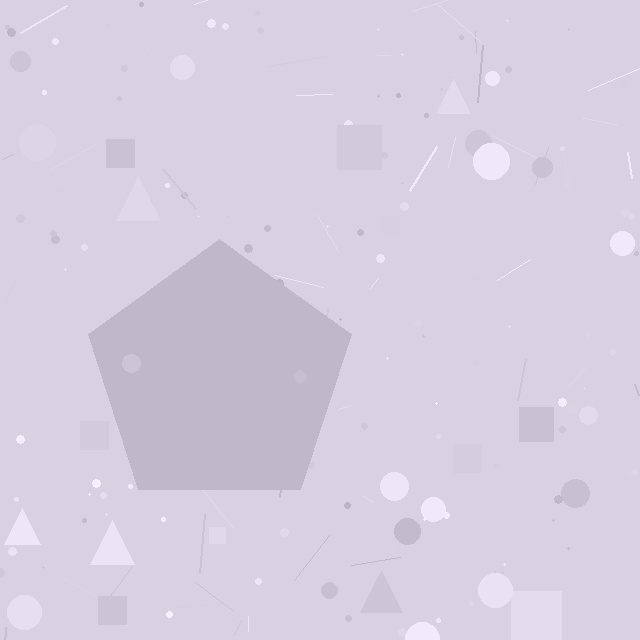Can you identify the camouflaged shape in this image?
The camouflaged shape is a pentagon.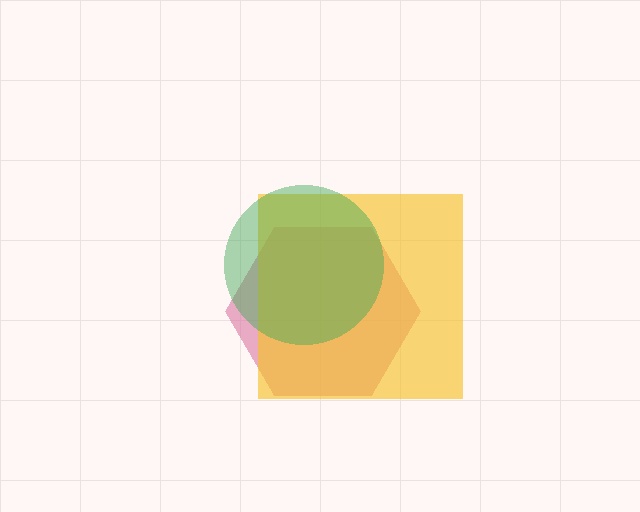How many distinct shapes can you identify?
There are 3 distinct shapes: a pink hexagon, a yellow square, a green circle.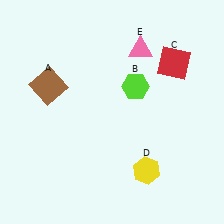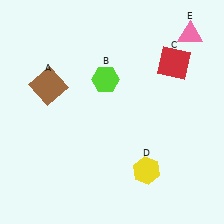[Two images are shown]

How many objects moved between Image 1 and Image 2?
2 objects moved between the two images.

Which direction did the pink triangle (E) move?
The pink triangle (E) moved right.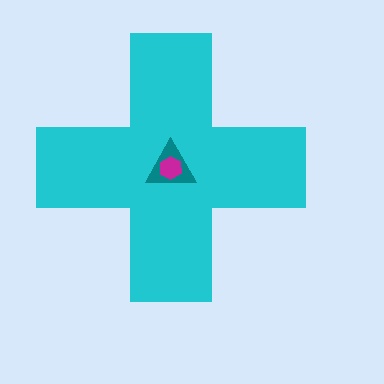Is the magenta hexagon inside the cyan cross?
Yes.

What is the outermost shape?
The cyan cross.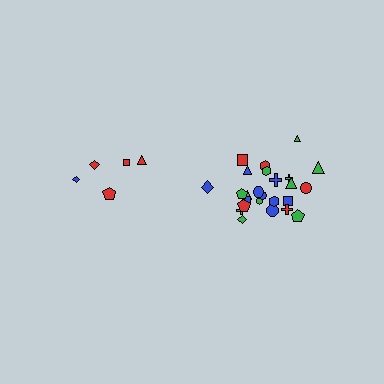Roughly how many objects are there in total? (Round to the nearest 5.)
Roughly 30 objects in total.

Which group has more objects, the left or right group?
The right group.